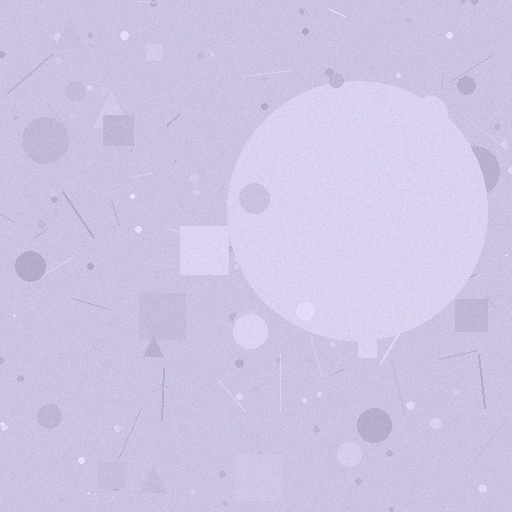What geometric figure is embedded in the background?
A circle is embedded in the background.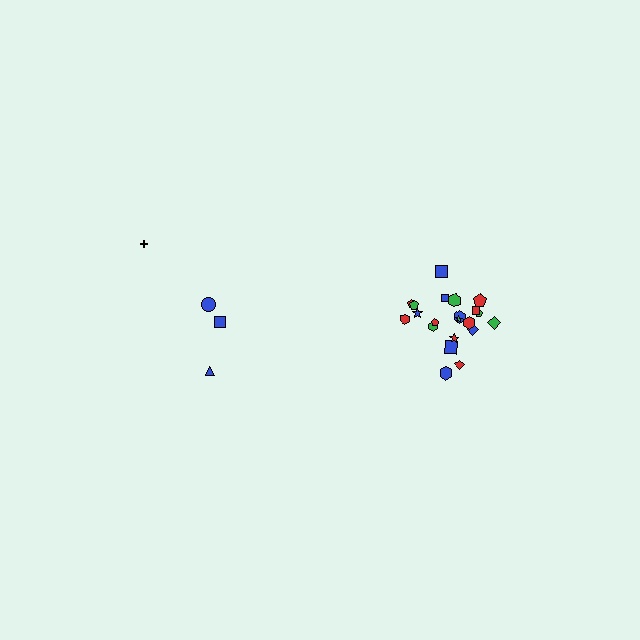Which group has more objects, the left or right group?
The right group.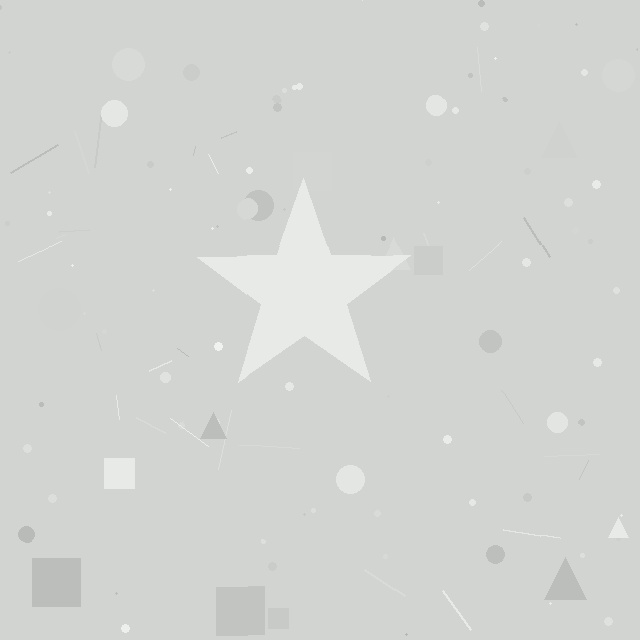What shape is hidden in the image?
A star is hidden in the image.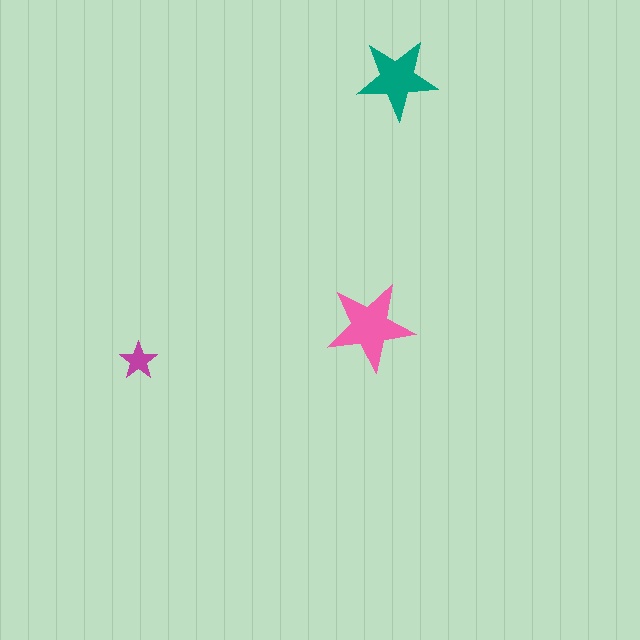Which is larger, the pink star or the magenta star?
The pink one.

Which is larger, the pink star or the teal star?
The pink one.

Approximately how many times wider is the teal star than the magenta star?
About 2 times wider.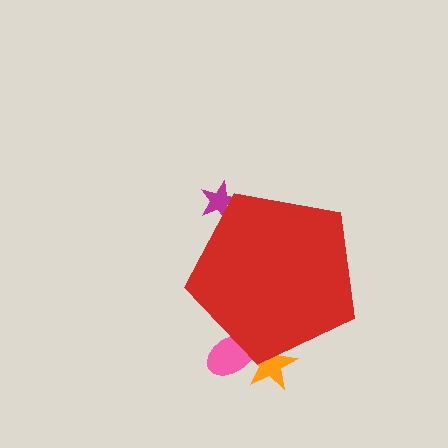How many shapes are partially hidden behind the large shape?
3 shapes are partially hidden.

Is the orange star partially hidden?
Yes, the orange star is partially hidden behind the red pentagon.